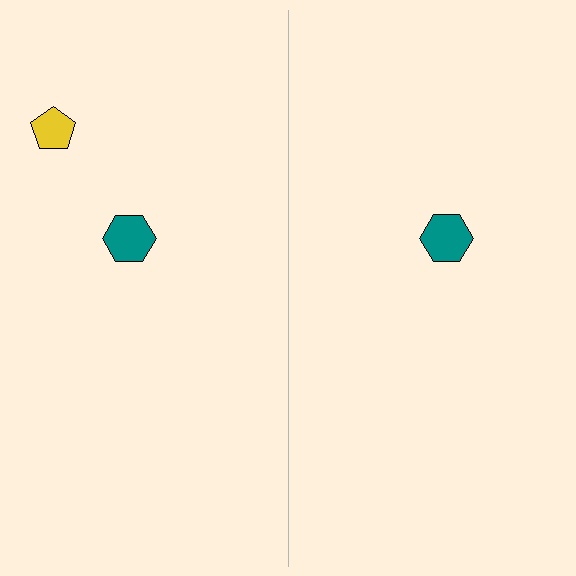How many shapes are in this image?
There are 3 shapes in this image.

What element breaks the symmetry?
A yellow pentagon is missing from the right side.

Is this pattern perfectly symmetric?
No, the pattern is not perfectly symmetric. A yellow pentagon is missing from the right side.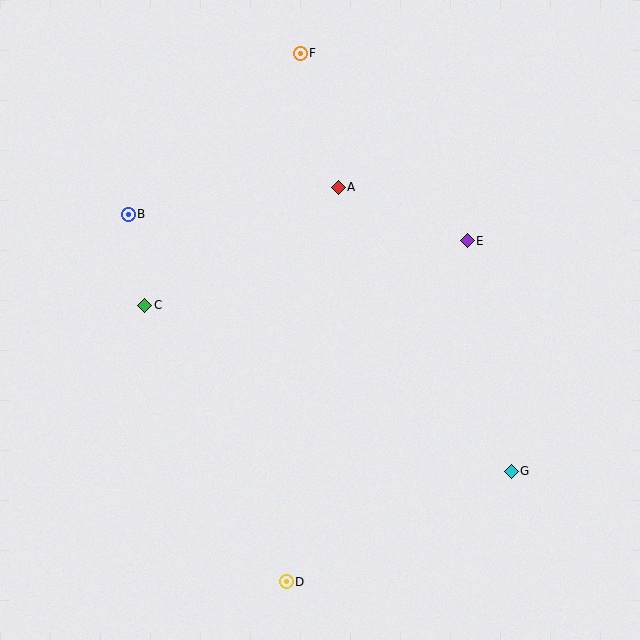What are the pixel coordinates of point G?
Point G is at (511, 471).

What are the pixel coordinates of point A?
Point A is at (338, 187).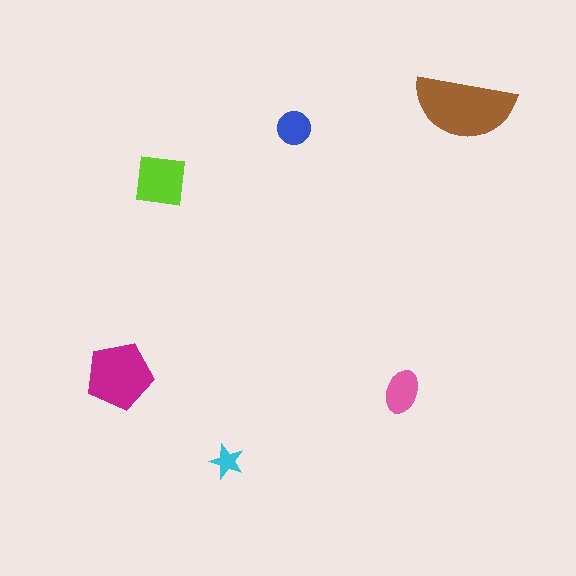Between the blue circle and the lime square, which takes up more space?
The lime square.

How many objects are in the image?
There are 6 objects in the image.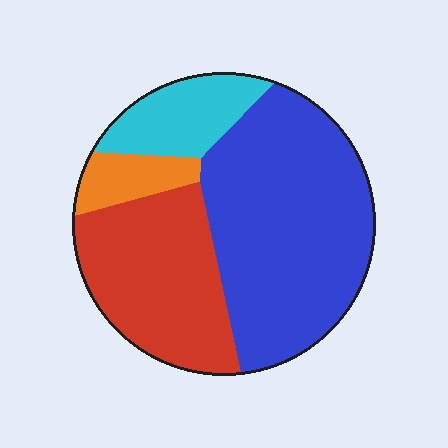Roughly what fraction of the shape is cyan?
Cyan covers 13% of the shape.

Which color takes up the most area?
Blue, at roughly 50%.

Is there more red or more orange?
Red.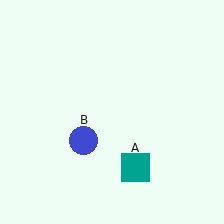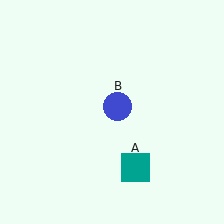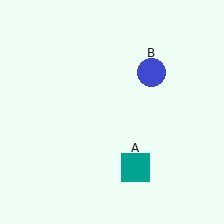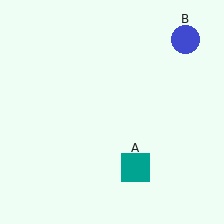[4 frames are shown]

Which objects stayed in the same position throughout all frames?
Teal square (object A) remained stationary.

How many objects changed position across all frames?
1 object changed position: blue circle (object B).